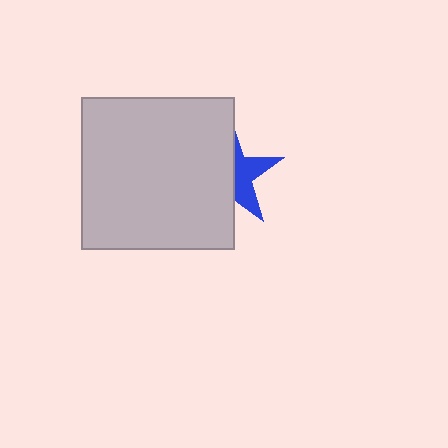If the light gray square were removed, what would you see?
You would see the complete blue star.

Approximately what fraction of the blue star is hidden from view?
Roughly 61% of the blue star is hidden behind the light gray square.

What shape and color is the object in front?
The object in front is a light gray square.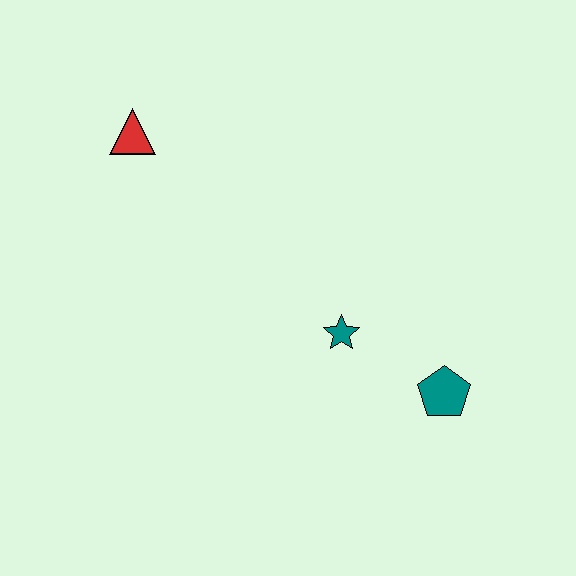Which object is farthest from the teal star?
The red triangle is farthest from the teal star.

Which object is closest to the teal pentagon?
The teal star is closest to the teal pentagon.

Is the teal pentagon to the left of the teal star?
No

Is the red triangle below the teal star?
No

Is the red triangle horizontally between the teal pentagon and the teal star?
No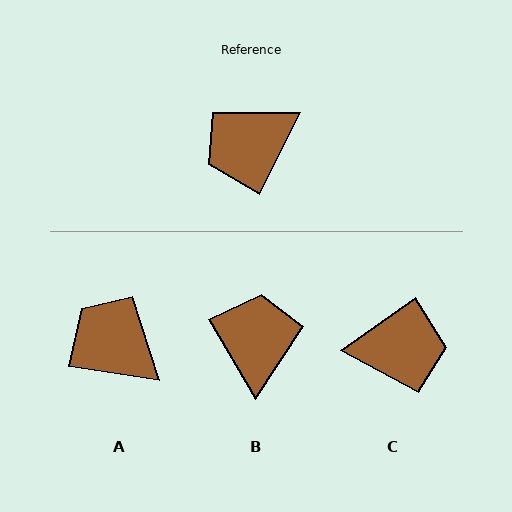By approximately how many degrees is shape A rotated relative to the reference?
Approximately 72 degrees clockwise.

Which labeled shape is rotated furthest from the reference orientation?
C, about 152 degrees away.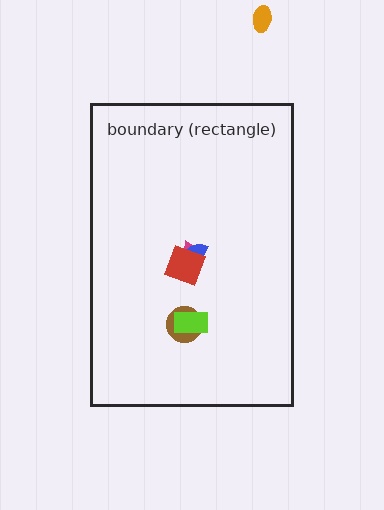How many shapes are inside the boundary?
5 inside, 1 outside.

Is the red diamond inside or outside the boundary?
Inside.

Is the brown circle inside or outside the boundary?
Inside.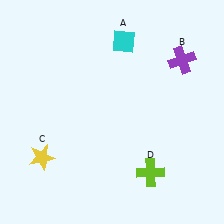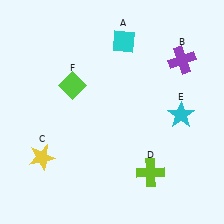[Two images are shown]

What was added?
A cyan star (E), a lime diamond (F) were added in Image 2.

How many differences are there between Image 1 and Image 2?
There are 2 differences between the two images.